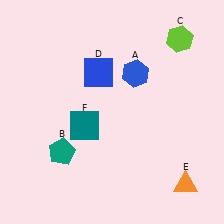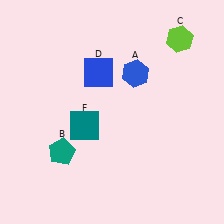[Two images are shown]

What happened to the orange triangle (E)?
The orange triangle (E) was removed in Image 2. It was in the bottom-right area of Image 1.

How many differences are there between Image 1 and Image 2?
There is 1 difference between the two images.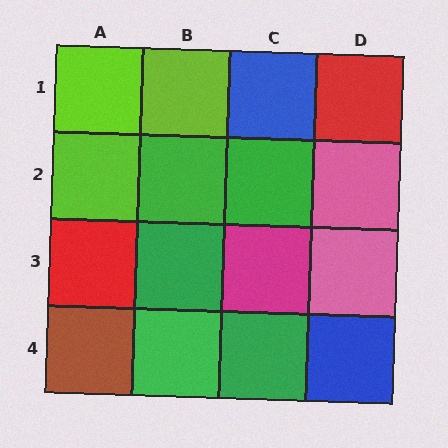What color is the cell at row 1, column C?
Blue.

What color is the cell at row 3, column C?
Magenta.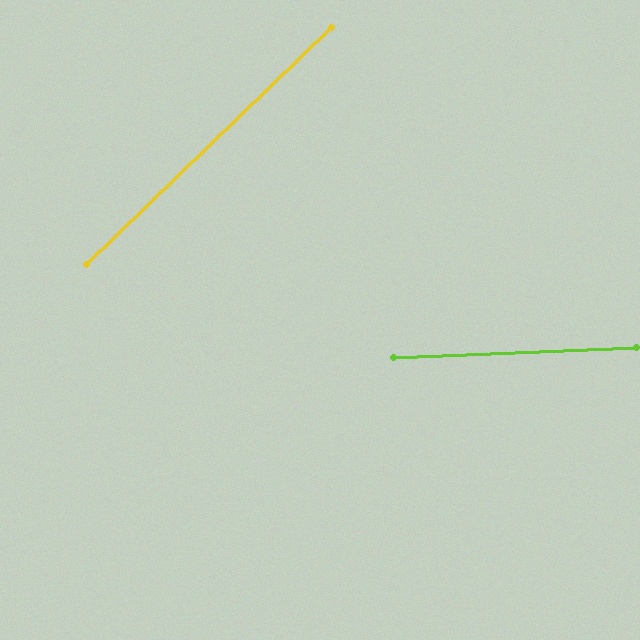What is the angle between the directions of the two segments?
Approximately 42 degrees.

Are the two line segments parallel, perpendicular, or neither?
Neither parallel nor perpendicular — they differ by about 42°.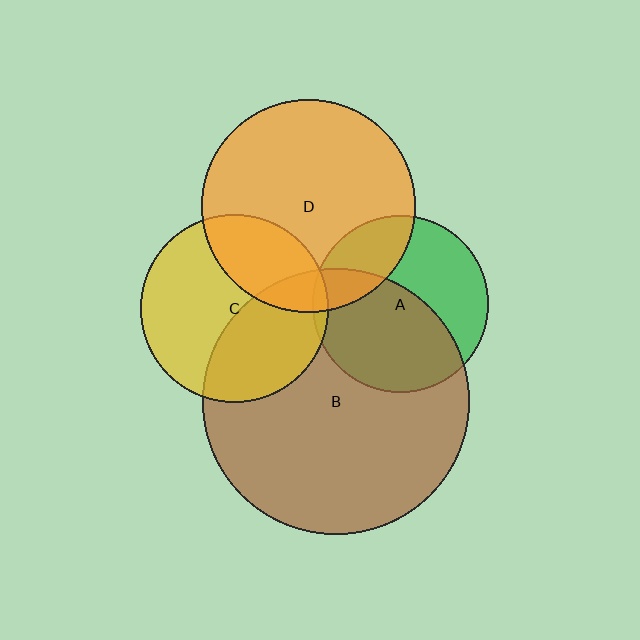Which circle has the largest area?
Circle B (brown).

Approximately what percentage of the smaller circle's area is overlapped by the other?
Approximately 5%.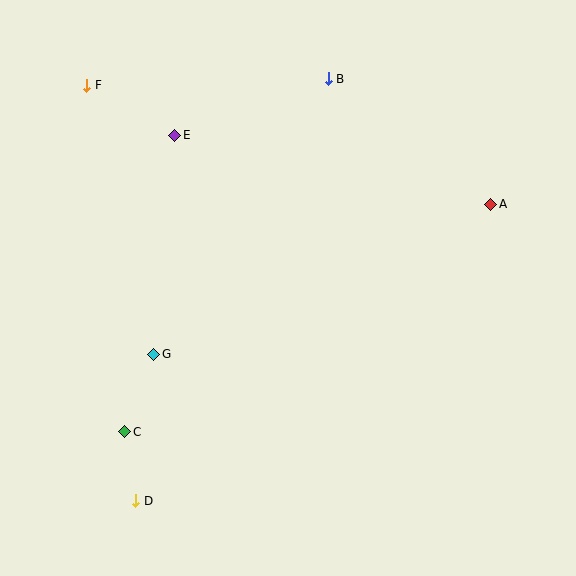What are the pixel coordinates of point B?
Point B is at (328, 79).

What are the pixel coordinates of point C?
Point C is at (125, 432).